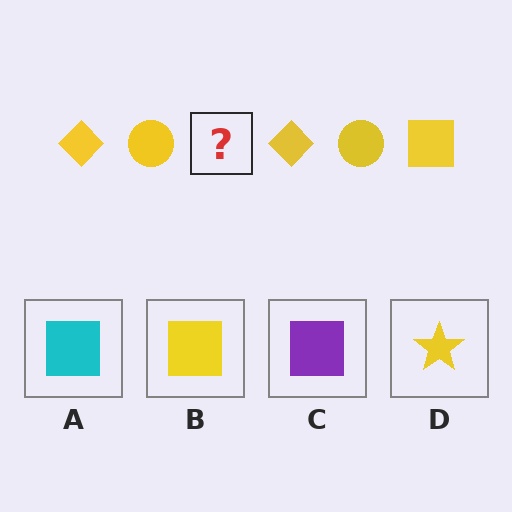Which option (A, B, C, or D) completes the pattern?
B.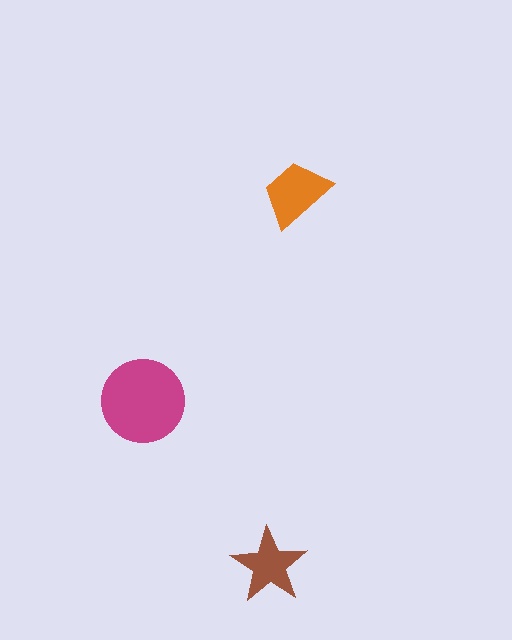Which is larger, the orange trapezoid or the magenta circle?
The magenta circle.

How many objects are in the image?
There are 3 objects in the image.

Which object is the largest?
The magenta circle.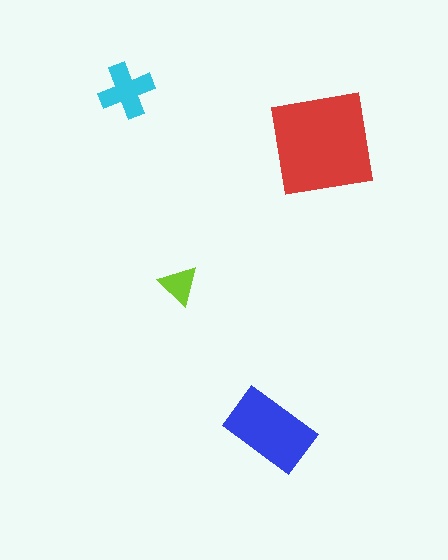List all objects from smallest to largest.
The lime triangle, the cyan cross, the blue rectangle, the red square.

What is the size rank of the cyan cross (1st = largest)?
3rd.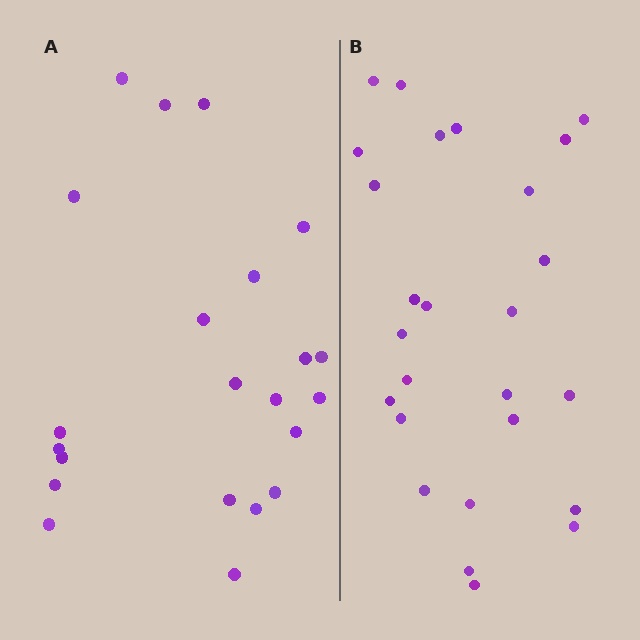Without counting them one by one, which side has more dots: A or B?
Region B (the right region) has more dots.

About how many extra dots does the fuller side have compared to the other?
Region B has about 4 more dots than region A.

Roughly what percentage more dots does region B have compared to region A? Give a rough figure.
About 20% more.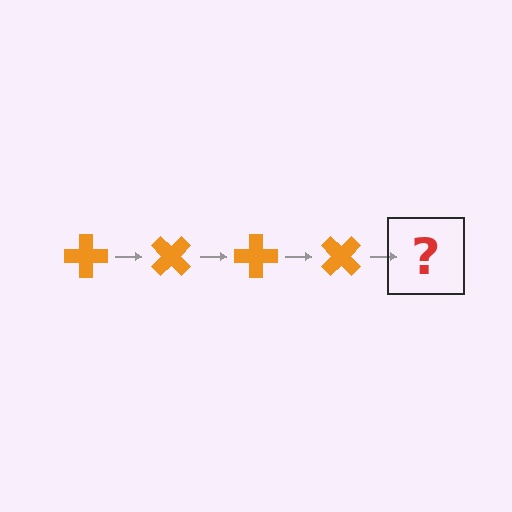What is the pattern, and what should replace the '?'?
The pattern is that the cross rotates 45 degrees each step. The '?' should be an orange cross rotated 180 degrees.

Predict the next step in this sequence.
The next step is an orange cross rotated 180 degrees.